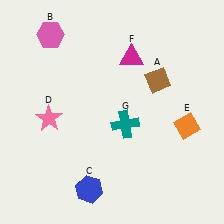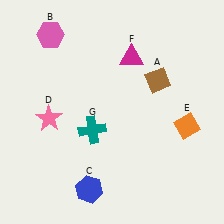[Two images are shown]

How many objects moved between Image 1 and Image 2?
1 object moved between the two images.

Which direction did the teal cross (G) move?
The teal cross (G) moved left.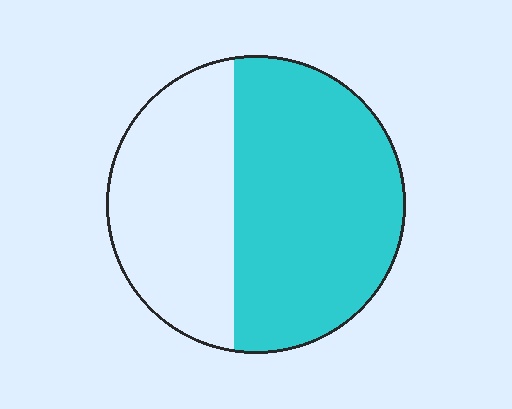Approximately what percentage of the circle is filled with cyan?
Approximately 60%.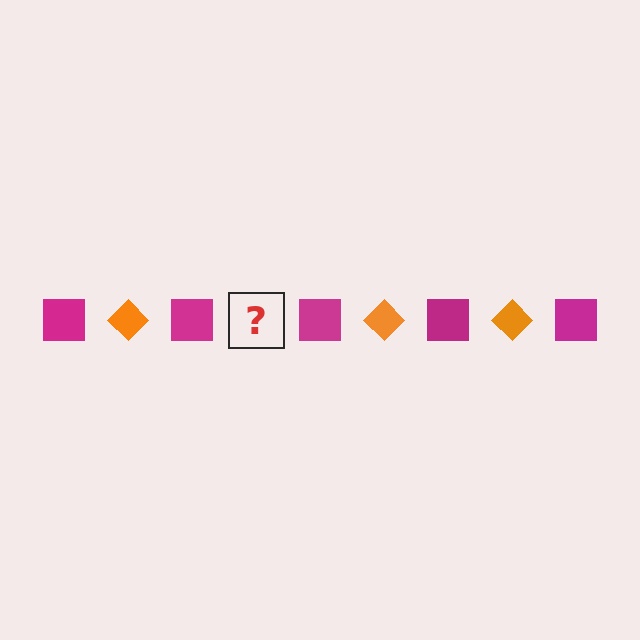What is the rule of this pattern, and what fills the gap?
The rule is that the pattern alternates between magenta square and orange diamond. The gap should be filled with an orange diamond.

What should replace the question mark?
The question mark should be replaced with an orange diamond.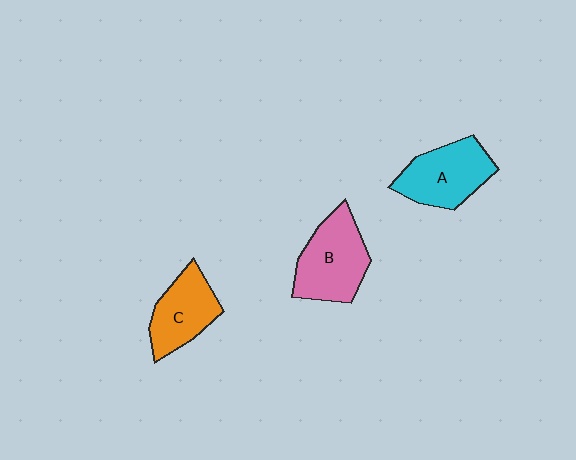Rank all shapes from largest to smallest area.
From largest to smallest: B (pink), A (cyan), C (orange).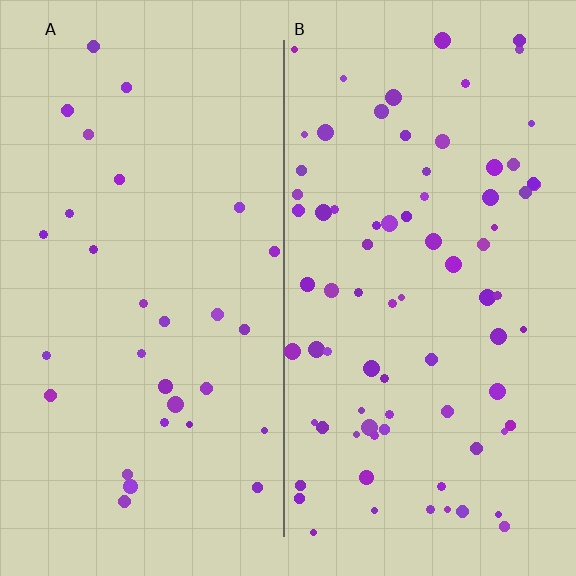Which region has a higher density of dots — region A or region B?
B (the right).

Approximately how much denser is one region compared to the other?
Approximately 2.6× — region B over region A.